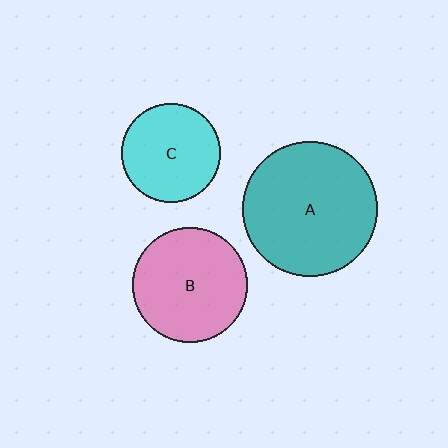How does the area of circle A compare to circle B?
Approximately 1.4 times.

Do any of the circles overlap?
No, none of the circles overlap.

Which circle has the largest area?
Circle A (teal).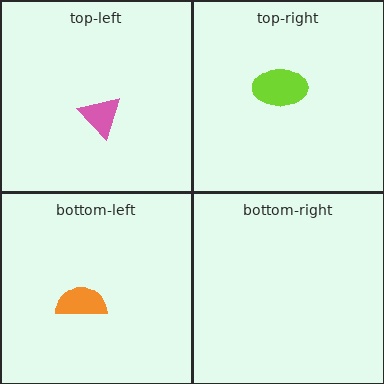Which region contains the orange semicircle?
The bottom-left region.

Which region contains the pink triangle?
The top-left region.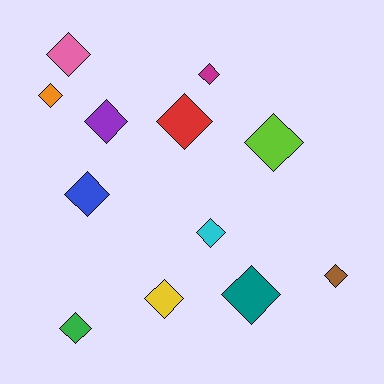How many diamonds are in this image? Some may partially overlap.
There are 12 diamonds.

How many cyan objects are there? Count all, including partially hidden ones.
There is 1 cyan object.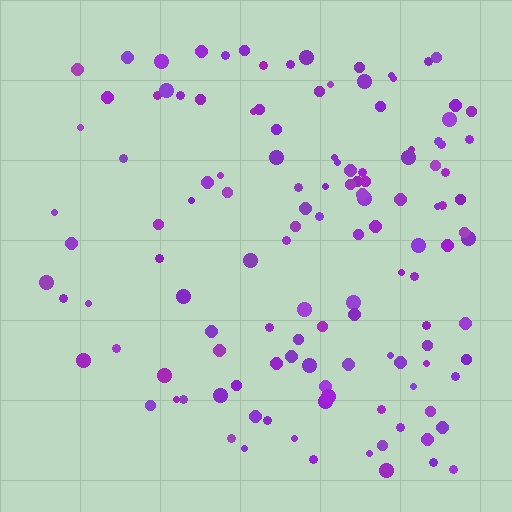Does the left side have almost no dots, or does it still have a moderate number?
Still a moderate number, just noticeably fewer than the right.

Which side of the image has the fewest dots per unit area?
The left.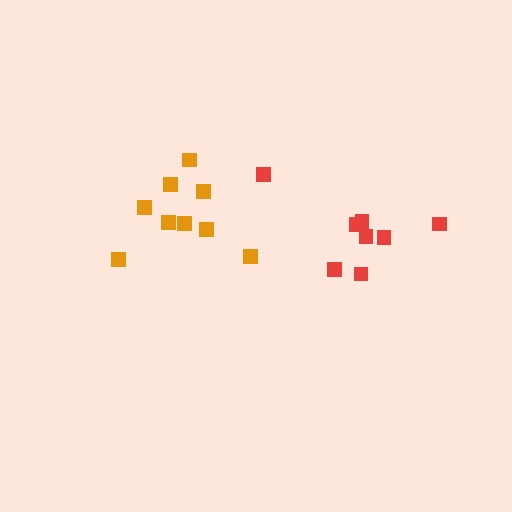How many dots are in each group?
Group 1: 9 dots, Group 2: 8 dots (17 total).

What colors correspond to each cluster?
The clusters are colored: orange, red.